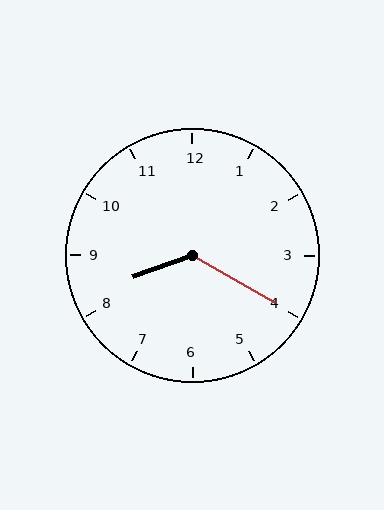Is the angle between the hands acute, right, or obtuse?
It is obtuse.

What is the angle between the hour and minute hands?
Approximately 130 degrees.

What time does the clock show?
8:20.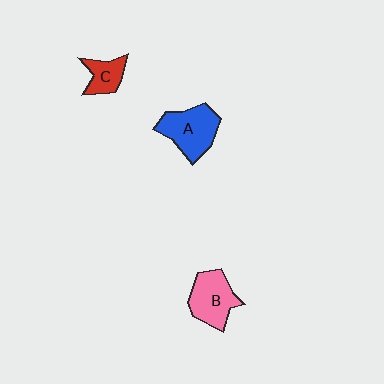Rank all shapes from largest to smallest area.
From largest to smallest: A (blue), B (pink), C (red).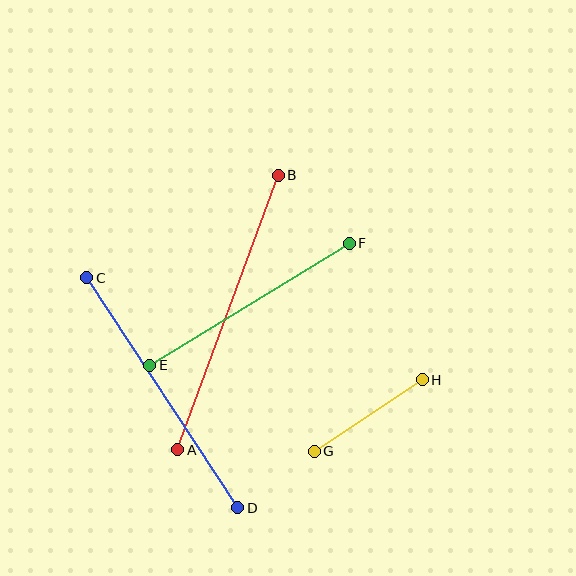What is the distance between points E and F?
The distance is approximately 234 pixels.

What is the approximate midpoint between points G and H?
The midpoint is at approximately (368, 415) pixels.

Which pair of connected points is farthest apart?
Points A and B are farthest apart.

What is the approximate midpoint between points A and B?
The midpoint is at approximately (228, 313) pixels.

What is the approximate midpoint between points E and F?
The midpoint is at approximately (249, 304) pixels.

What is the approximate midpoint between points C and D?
The midpoint is at approximately (162, 393) pixels.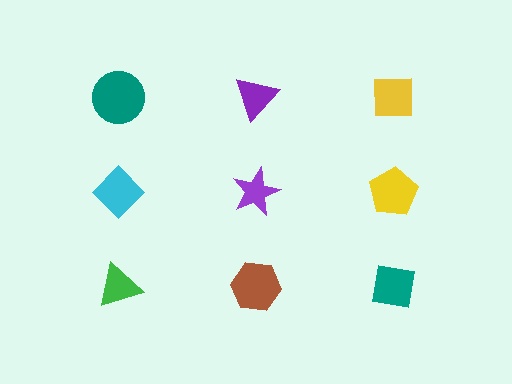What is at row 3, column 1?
A green triangle.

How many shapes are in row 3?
3 shapes.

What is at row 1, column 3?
A yellow square.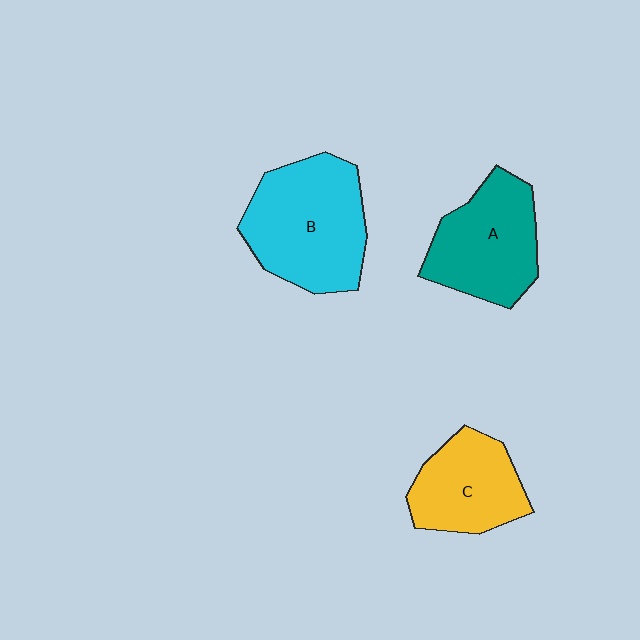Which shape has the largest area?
Shape B (cyan).